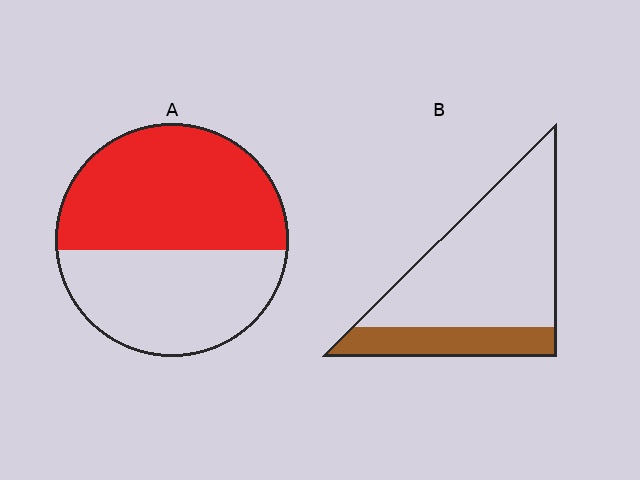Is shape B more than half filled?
No.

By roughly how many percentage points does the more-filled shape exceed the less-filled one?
By roughly 30 percentage points (A over B).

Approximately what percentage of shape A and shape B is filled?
A is approximately 55% and B is approximately 25%.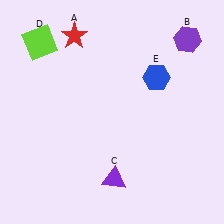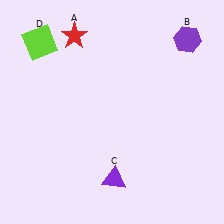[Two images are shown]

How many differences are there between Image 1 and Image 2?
There is 1 difference between the two images.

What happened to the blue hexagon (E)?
The blue hexagon (E) was removed in Image 2. It was in the top-right area of Image 1.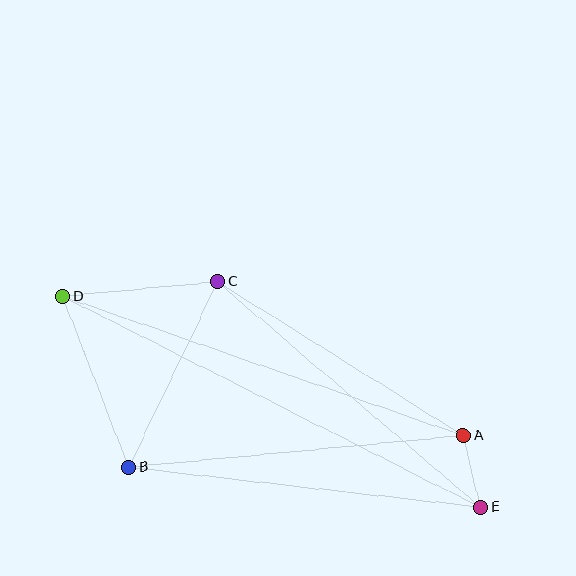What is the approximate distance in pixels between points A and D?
The distance between A and D is approximately 424 pixels.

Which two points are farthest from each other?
Points D and E are farthest from each other.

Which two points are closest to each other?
Points A and E are closest to each other.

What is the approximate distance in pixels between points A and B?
The distance between A and B is approximately 336 pixels.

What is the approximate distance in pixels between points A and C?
The distance between A and C is approximately 290 pixels.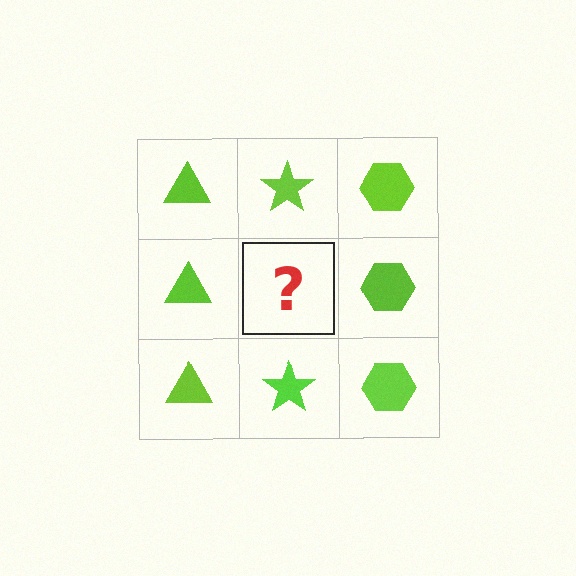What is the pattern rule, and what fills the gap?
The rule is that each column has a consistent shape. The gap should be filled with a lime star.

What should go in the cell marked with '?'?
The missing cell should contain a lime star.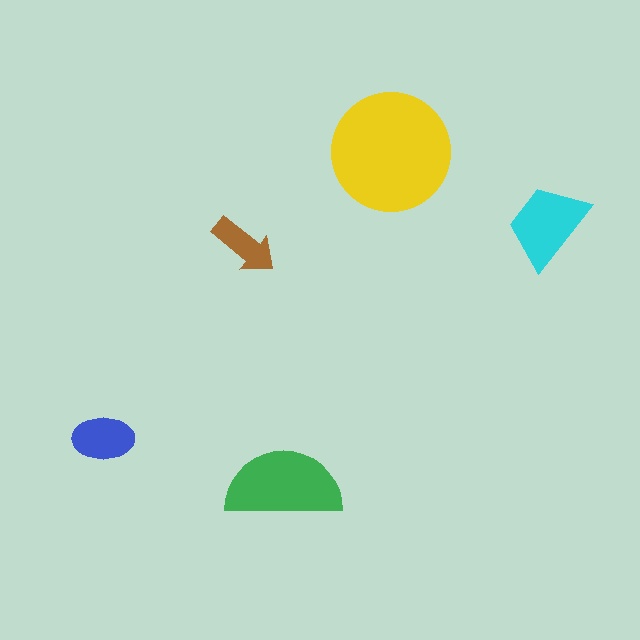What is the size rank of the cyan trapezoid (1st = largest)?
3rd.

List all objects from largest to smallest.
The yellow circle, the green semicircle, the cyan trapezoid, the blue ellipse, the brown arrow.